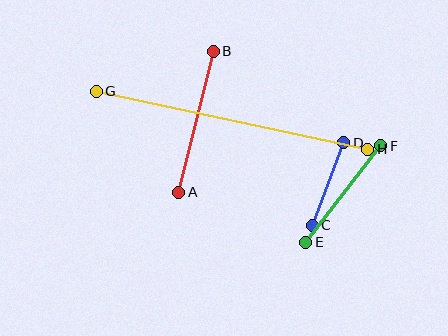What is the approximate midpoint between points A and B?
The midpoint is at approximately (196, 122) pixels.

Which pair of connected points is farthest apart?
Points G and H are farthest apart.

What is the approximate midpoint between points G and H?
The midpoint is at approximately (232, 120) pixels.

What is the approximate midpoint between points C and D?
The midpoint is at approximately (328, 184) pixels.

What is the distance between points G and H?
The distance is approximately 278 pixels.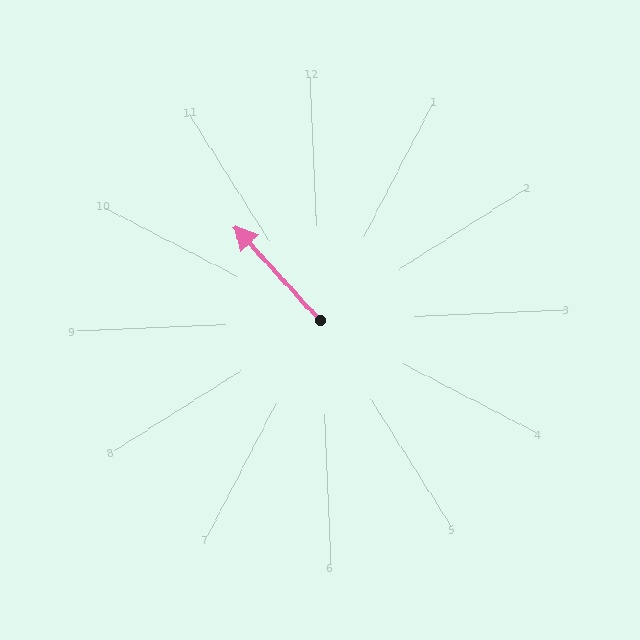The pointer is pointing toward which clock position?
Roughly 11 o'clock.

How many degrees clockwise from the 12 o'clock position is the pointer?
Approximately 320 degrees.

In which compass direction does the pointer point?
Northwest.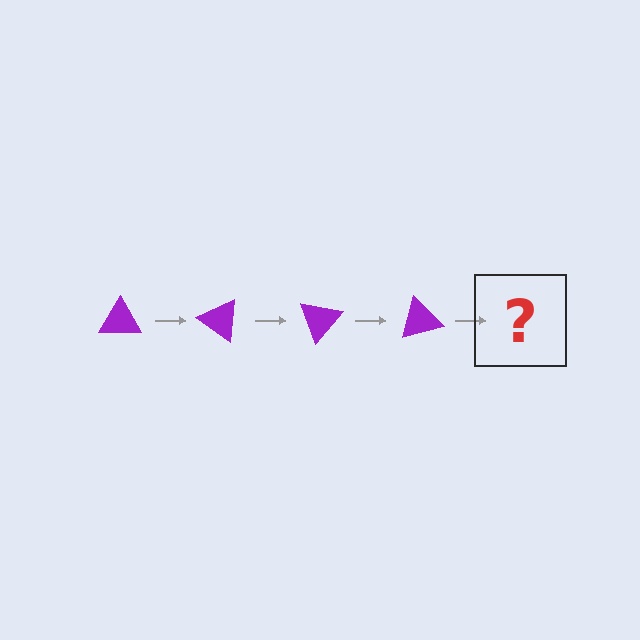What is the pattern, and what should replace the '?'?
The pattern is that the triangle rotates 35 degrees each step. The '?' should be a purple triangle rotated 140 degrees.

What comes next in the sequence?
The next element should be a purple triangle rotated 140 degrees.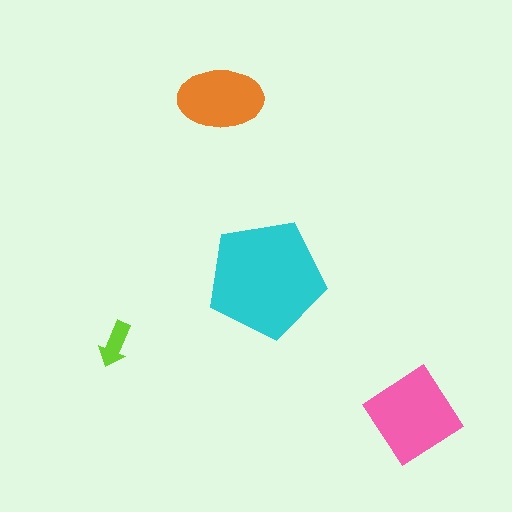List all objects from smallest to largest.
The lime arrow, the orange ellipse, the pink diamond, the cyan pentagon.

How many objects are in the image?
There are 4 objects in the image.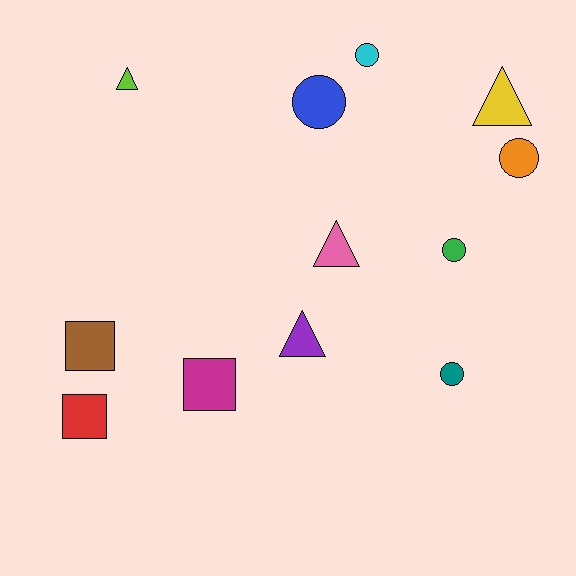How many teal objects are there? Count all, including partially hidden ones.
There is 1 teal object.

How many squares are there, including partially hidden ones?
There are 3 squares.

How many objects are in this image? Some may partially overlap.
There are 12 objects.